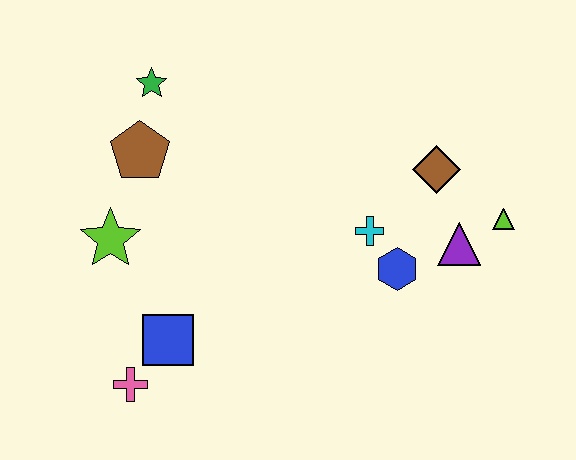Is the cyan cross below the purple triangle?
No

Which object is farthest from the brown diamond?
The pink cross is farthest from the brown diamond.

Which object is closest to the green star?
The brown pentagon is closest to the green star.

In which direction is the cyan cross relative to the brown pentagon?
The cyan cross is to the right of the brown pentagon.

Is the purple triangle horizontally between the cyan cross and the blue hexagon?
No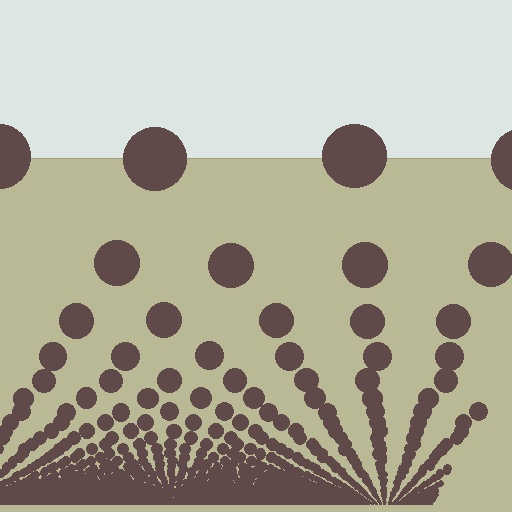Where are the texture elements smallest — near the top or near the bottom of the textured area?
Near the bottom.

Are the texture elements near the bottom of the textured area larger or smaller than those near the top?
Smaller. The gradient is inverted — elements near the bottom are smaller and denser.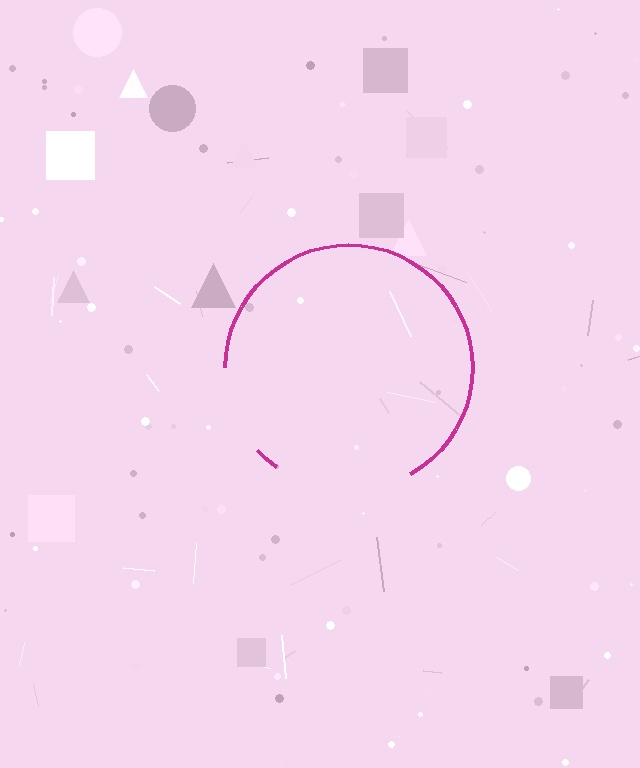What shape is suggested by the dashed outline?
The dashed outline suggests a circle.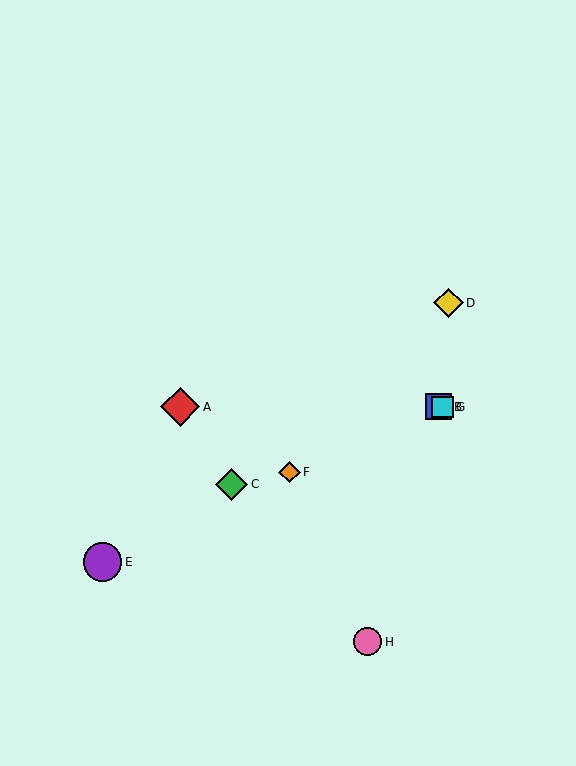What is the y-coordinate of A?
Object A is at y≈407.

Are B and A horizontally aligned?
Yes, both are at y≈407.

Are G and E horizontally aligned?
No, G is at y≈407 and E is at y≈562.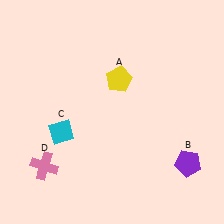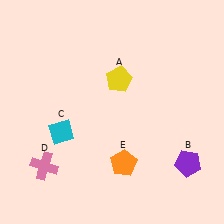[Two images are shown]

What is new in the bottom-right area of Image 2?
An orange pentagon (E) was added in the bottom-right area of Image 2.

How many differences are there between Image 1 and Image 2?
There is 1 difference between the two images.